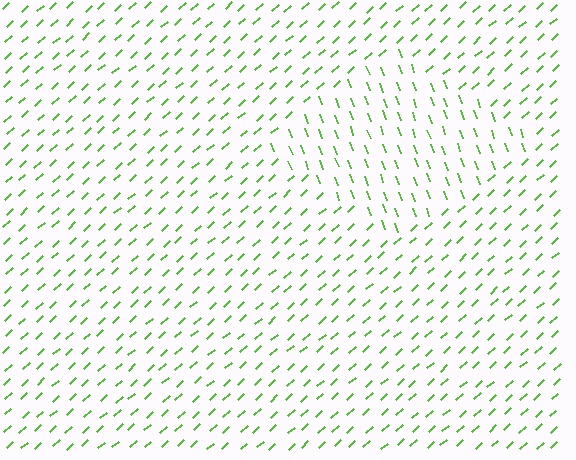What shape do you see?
I see a diamond.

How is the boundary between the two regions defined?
The boundary is defined purely by a change in line orientation (approximately 67 degrees difference). All lines are the same color and thickness.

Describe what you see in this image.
The image is filled with small lime line segments. A diamond region in the image has lines oriented differently from the surrounding lines, creating a visible texture boundary.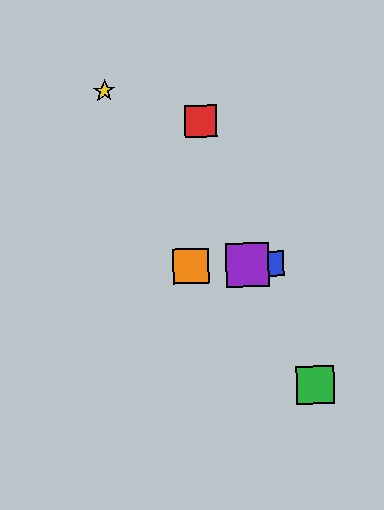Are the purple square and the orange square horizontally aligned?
Yes, both are at y≈265.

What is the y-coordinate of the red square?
The red square is at y≈121.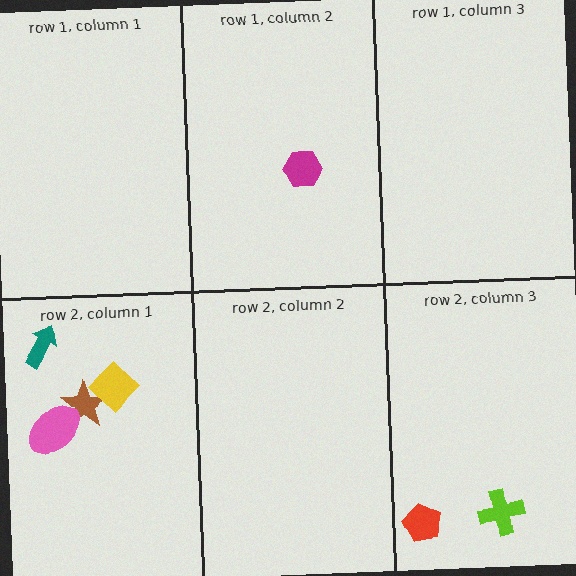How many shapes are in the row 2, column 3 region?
2.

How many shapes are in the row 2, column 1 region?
4.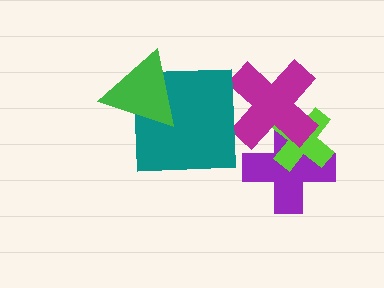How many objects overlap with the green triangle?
1 object overlaps with the green triangle.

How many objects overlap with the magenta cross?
2 objects overlap with the magenta cross.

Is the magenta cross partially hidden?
No, no other shape covers it.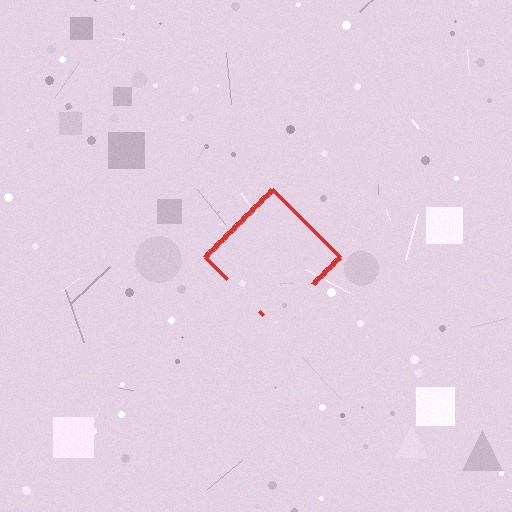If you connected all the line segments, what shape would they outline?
They would outline a diamond.